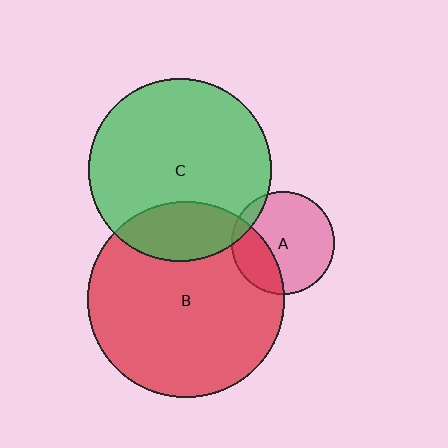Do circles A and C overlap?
Yes.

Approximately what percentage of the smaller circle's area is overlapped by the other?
Approximately 10%.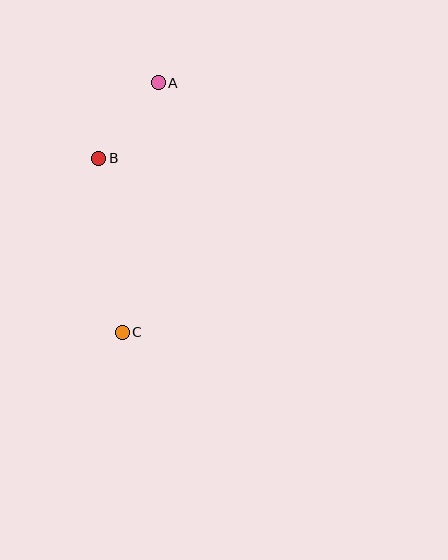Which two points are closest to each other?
Points A and B are closest to each other.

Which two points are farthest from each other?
Points A and C are farthest from each other.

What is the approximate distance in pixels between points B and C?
The distance between B and C is approximately 176 pixels.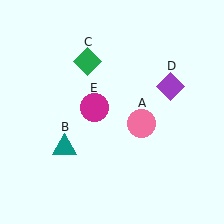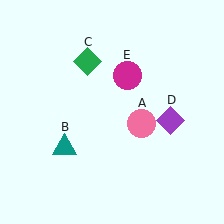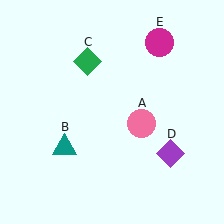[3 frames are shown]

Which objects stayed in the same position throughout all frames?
Pink circle (object A) and teal triangle (object B) and green diamond (object C) remained stationary.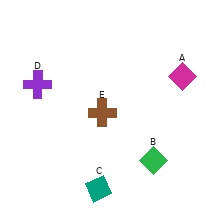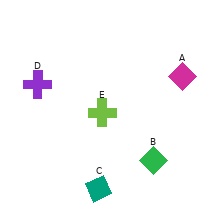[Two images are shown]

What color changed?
The cross (E) changed from brown in Image 1 to lime in Image 2.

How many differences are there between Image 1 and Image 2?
There is 1 difference between the two images.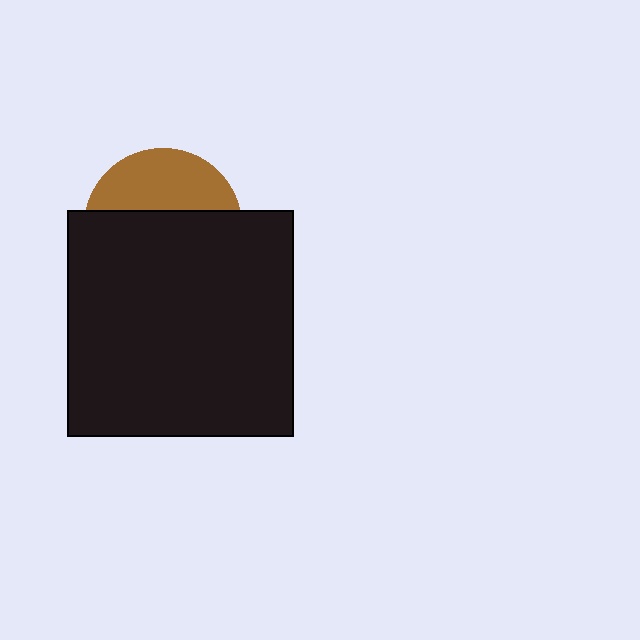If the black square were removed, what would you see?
You would see the complete brown circle.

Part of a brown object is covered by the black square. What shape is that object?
It is a circle.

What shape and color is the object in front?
The object in front is a black square.